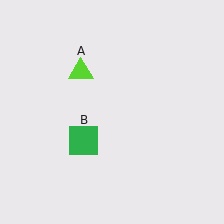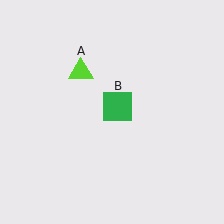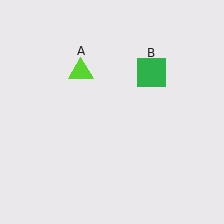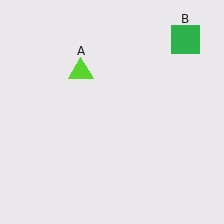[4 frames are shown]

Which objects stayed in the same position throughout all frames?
Lime triangle (object A) remained stationary.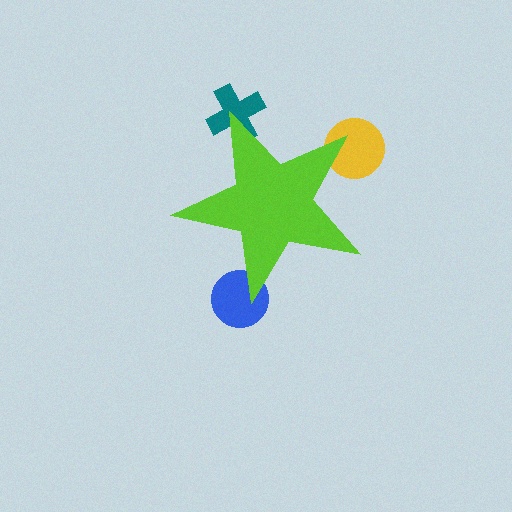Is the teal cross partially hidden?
Yes, the teal cross is partially hidden behind the lime star.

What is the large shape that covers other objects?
A lime star.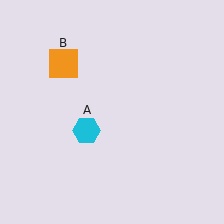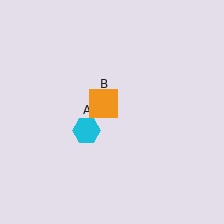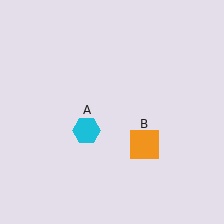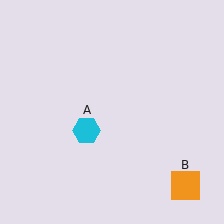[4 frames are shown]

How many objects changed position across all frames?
1 object changed position: orange square (object B).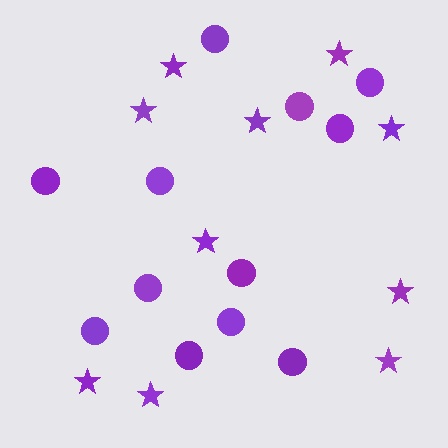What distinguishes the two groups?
There are 2 groups: one group of circles (12) and one group of stars (10).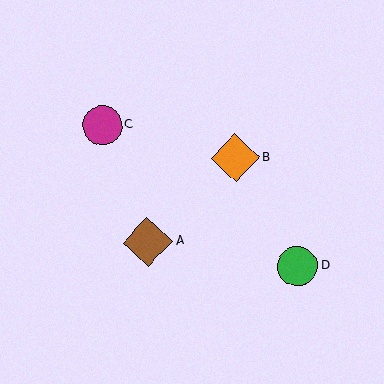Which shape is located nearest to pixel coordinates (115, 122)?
The magenta circle (labeled C) at (102, 126) is nearest to that location.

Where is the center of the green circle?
The center of the green circle is at (298, 266).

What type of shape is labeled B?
Shape B is an orange diamond.